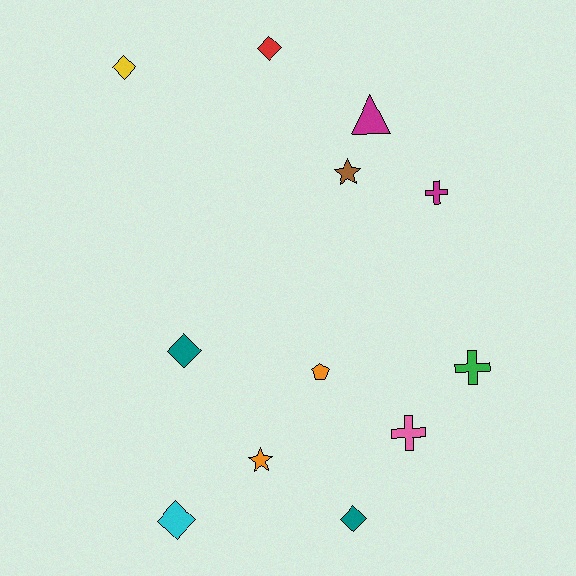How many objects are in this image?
There are 12 objects.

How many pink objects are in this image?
There is 1 pink object.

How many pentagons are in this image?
There is 1 pentagon.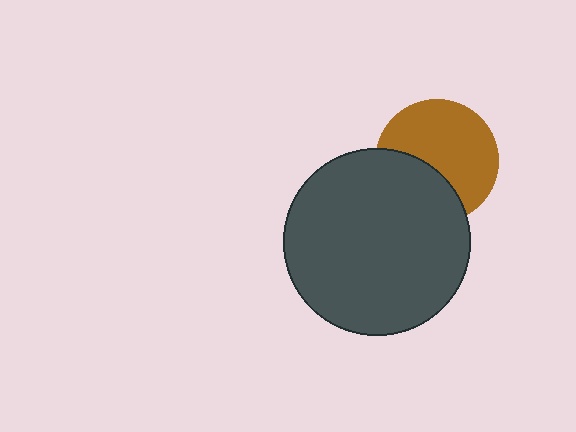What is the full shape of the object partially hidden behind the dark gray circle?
The partially hidden object is a brown circle.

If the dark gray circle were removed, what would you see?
You would see the complete brown circle.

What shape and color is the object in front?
The object in front is a dark gray circle.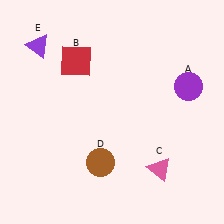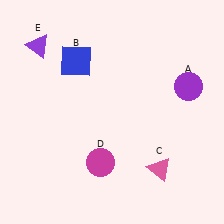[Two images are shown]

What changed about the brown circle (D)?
In Image 1, D is brown. In Image 2, it changed to magenta.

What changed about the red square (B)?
In Image 1, B is red. In Image 2, it changed to blue.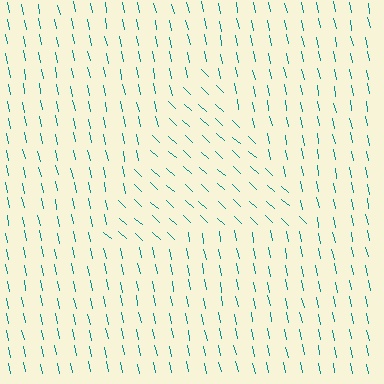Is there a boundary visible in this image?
Yes, there is a texture boundary formed by a change in line orientation.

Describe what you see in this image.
The image is filled with small teal line segments. A triangle region in the image has lines oriented differently from the surrounding lines, creating a visible texture boundary.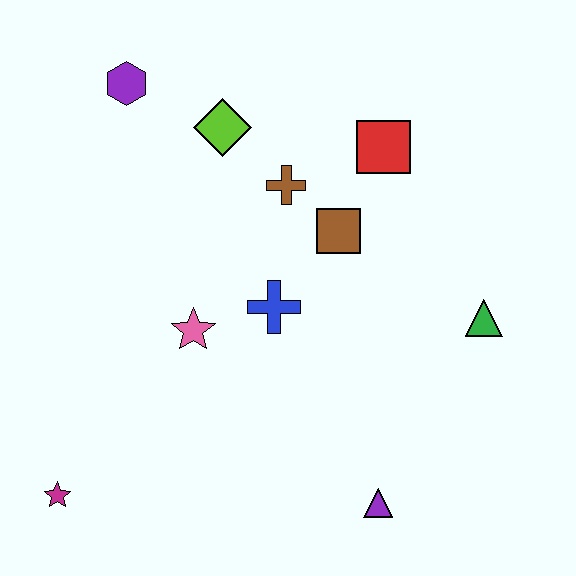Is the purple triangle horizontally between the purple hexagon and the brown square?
No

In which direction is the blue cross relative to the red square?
The blue cross is below the red square.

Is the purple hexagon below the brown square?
No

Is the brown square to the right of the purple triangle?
No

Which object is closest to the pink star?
The blue cross is closest to the pink star.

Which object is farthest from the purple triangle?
The purple hexagon is farthest from the purple triangle.